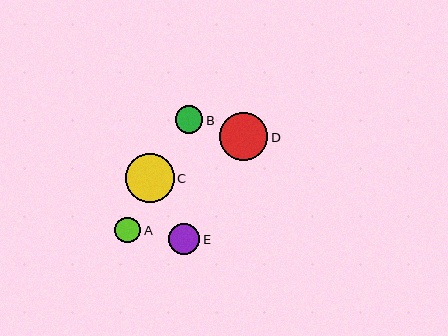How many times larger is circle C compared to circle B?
Circle C is approximately 1.7 times the size of circle B.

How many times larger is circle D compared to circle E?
Circle D is approximately 1.5 times the size of circle E.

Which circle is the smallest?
Circle A is the smallest with a size of approximately 26 pixels.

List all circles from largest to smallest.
From largest to smallest: C, D, E, B, A.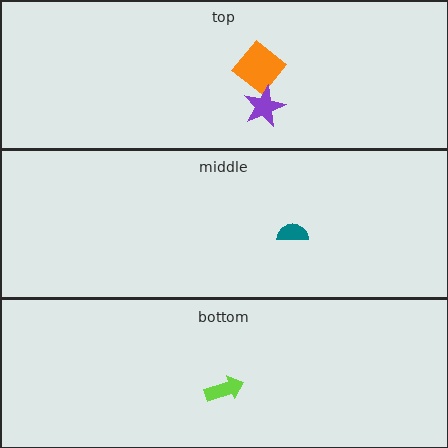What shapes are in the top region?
The orange diamond, the purple star.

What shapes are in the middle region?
The teal semicircle.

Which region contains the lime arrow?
The bottom region.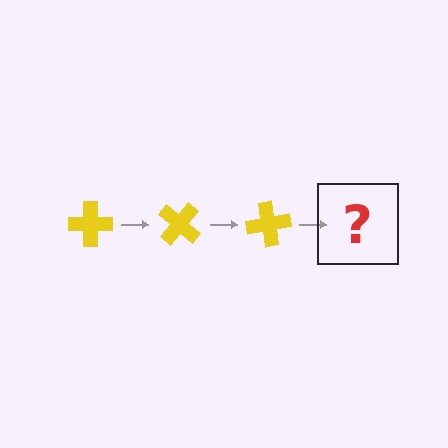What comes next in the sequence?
The next element should be a yellow cross rotated 120 degrees.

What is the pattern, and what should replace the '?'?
The pattern is that the cross rotates 40 degrees each step. The '?' should be a yellow cross rotated 120 degrees.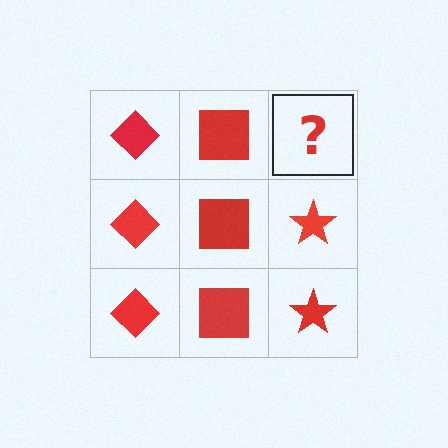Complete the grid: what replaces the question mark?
The question mark should be replaced with a red star.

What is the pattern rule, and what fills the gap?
The rule is that each column has a consistent shape. The gap should be filled with a red star.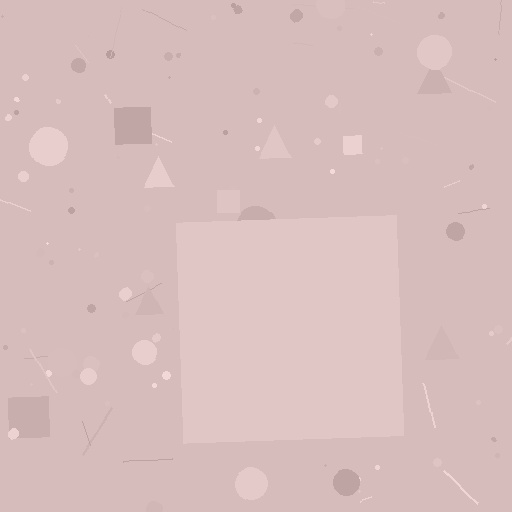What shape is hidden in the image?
A square is hidden in the image.